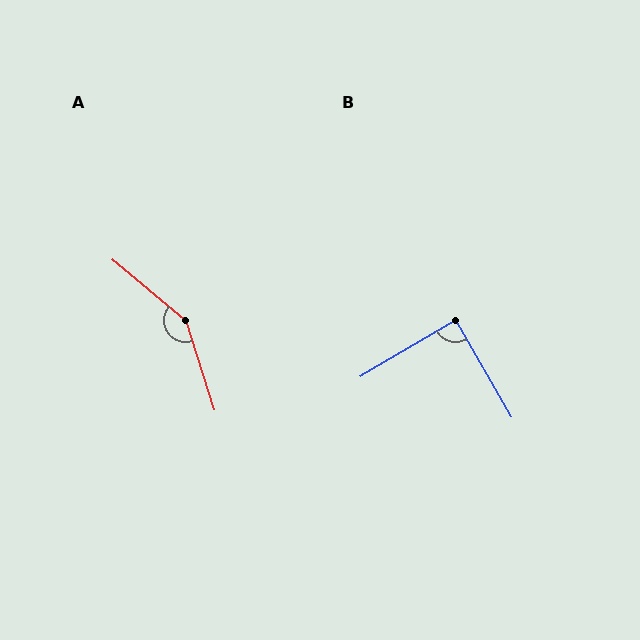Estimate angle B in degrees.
Approximately 89 degrees.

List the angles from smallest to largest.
B (89°), A (147°).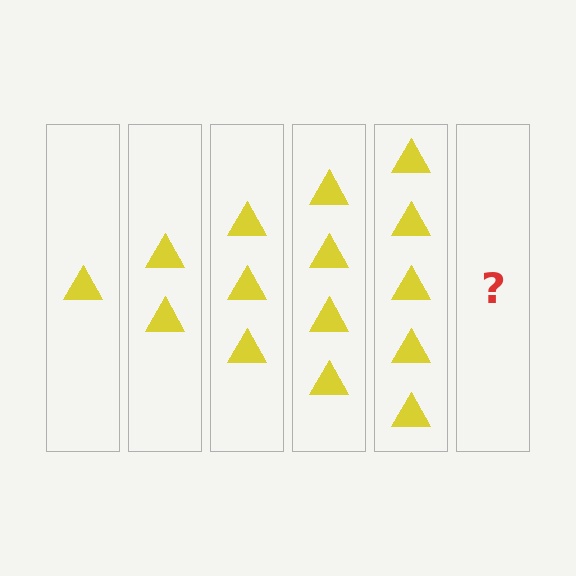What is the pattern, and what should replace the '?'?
The pattern is that each step adds one more triangle. The '?' should be 6 triangles.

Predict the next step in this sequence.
The next step is 6 triangles.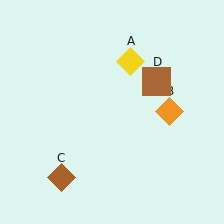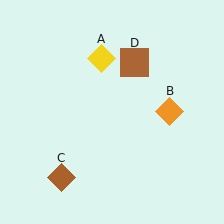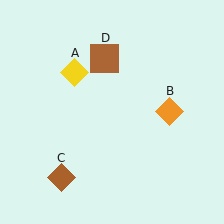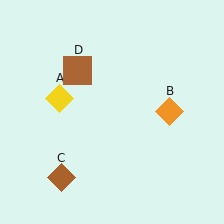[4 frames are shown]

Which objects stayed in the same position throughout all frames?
Orange diamond (object B) and brown diamond (object C) remained stationary.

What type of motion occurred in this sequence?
The yellow diamond (object A), brown square (object D) rotated counterclockwise around the center of the scene.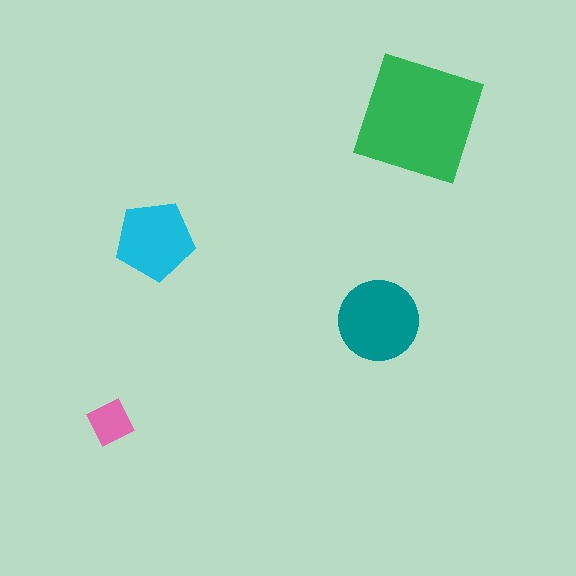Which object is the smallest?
The pink diamond.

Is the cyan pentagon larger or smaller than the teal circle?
Smaller.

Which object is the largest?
The green square.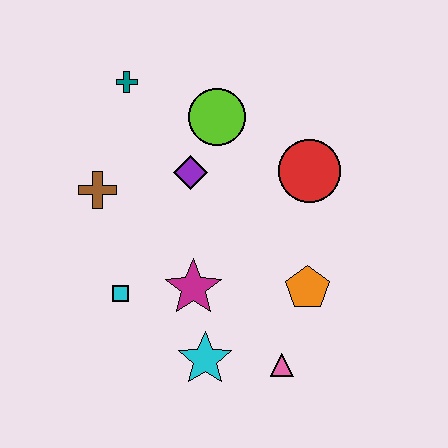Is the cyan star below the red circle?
Yes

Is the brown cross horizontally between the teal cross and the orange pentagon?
No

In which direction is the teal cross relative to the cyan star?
The teal cross is above the cyan star.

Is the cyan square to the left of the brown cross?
No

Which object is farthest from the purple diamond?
The pink triangle is farthest from the purple diamond.